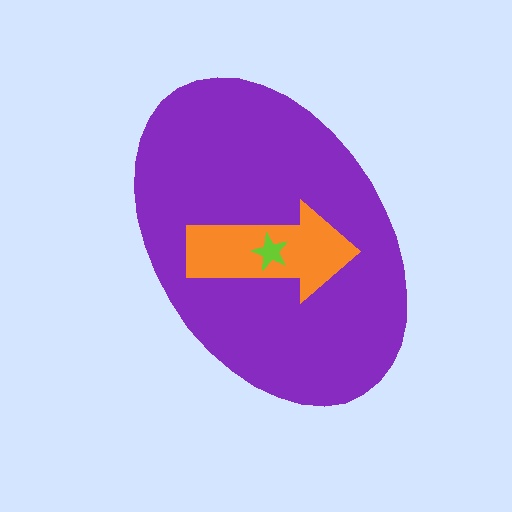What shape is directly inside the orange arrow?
The lime star.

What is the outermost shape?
The purple ellipse.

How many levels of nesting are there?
3.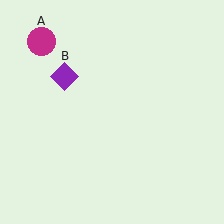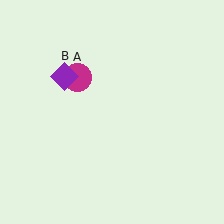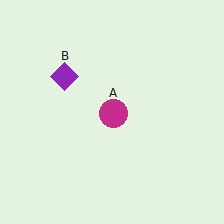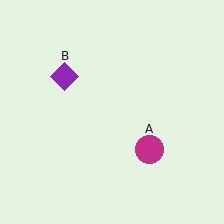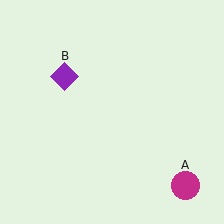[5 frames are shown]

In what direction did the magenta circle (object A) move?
The magenta circle (object A) moved down and to the right.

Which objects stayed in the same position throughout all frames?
Purple diamond (object B) remained stationary.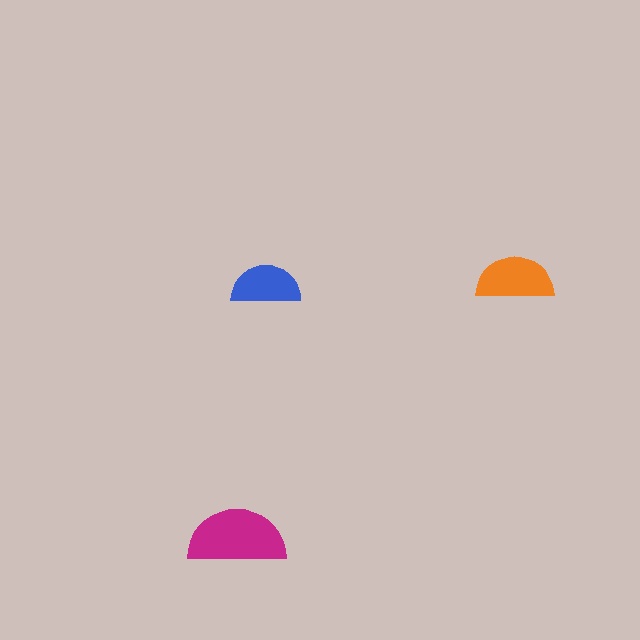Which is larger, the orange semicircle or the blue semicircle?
The orange one.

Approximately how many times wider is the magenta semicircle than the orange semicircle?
About 1.5 times wider.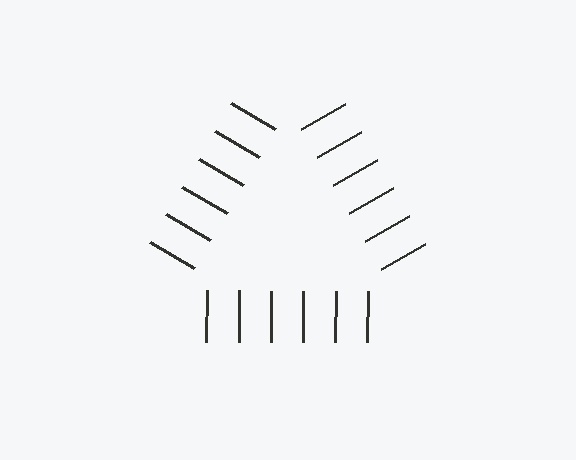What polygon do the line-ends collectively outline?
An illusory triangle — the line segments terminate on its edges but no continuous stroke is drawn.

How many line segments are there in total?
18 — 6 along each of the 3 edges.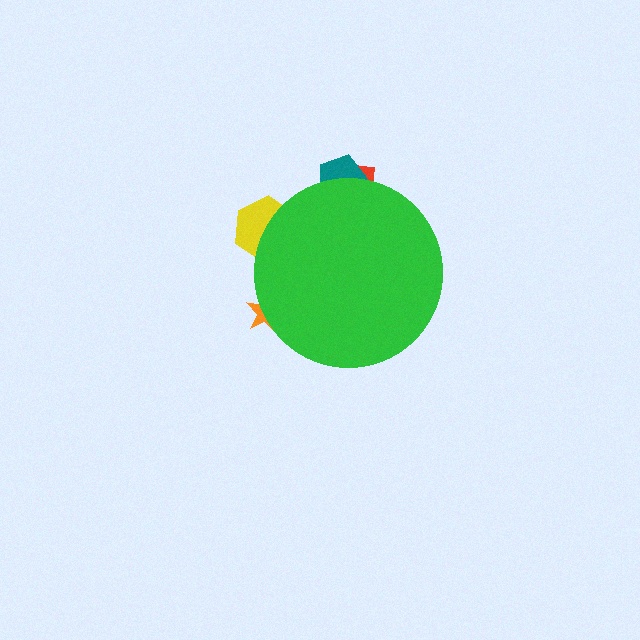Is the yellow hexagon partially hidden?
Yes, the yellow hexagon is partially hidden behind the green circle.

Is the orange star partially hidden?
Yes, the orange star is partially hidden behind the green circle.